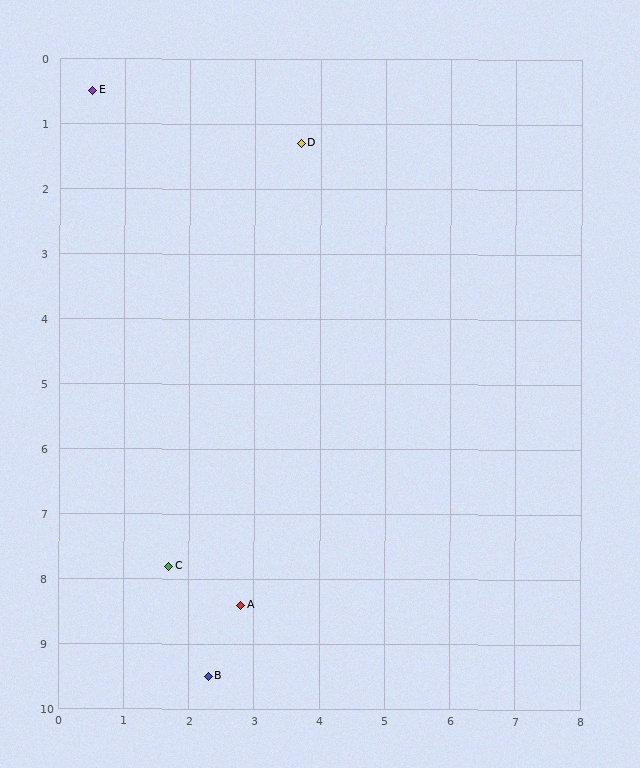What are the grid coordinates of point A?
Point A is at approximately (2.8, 8.4).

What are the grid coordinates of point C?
Point C is at approximately (1.7, 7.8).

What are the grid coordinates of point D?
Point D is at approximately (3.7, 1.3).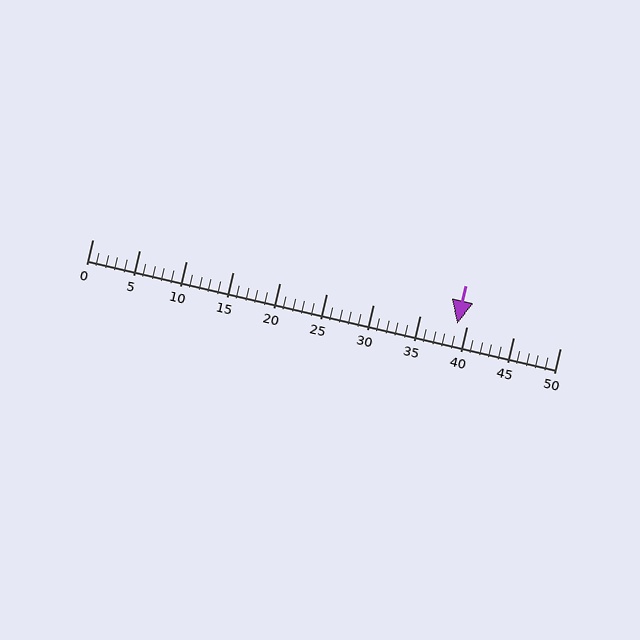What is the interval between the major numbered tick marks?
The major tick marks are spaced 5 units apart.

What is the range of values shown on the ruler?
The ruler shows values from 0 to 50.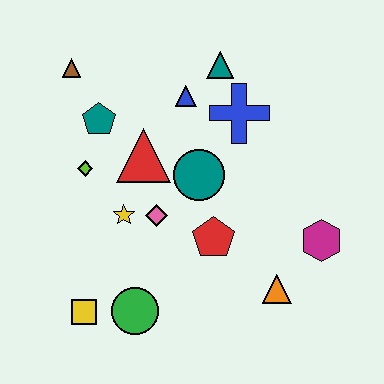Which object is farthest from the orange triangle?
The brown triangle is farthest from the orange triangle.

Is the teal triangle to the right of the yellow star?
Yes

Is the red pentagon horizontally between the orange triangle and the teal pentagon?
Yes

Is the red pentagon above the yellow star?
No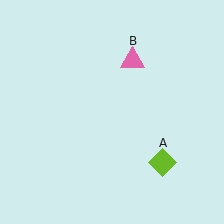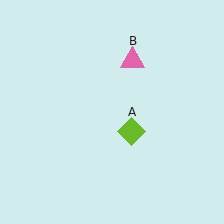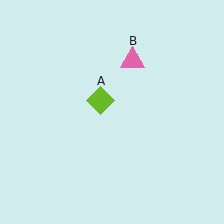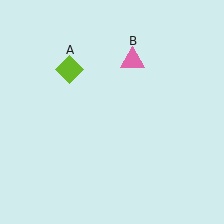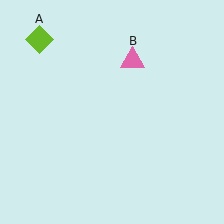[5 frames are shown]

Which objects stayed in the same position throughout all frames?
Pink triangle (object B) remained stationary.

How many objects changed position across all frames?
1 object changed position: lime diamond (object A).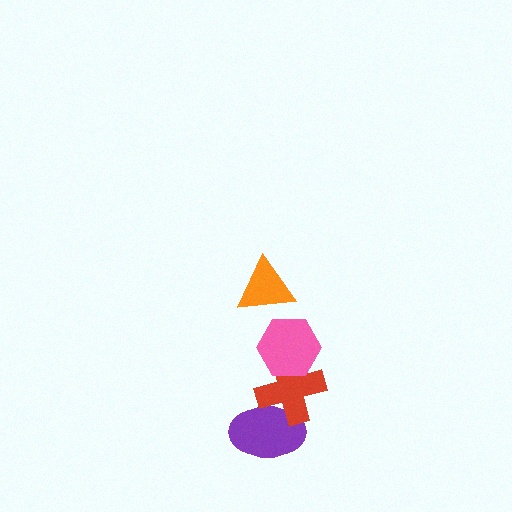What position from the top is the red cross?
The red cross is 3rd from the top.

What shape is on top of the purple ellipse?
The red cross is on top of the purple ellipse.